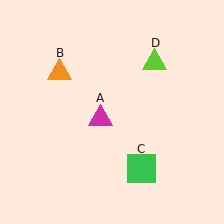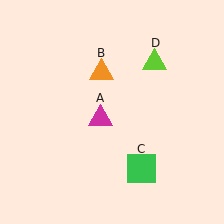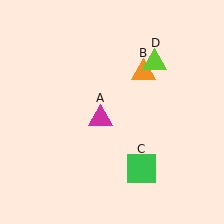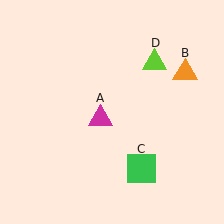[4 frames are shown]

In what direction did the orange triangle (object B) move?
The orange triangle (object B) moved right.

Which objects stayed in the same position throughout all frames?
Magenta triangle (object A) and green square (object C) and lime triangle (object D) remained stationary.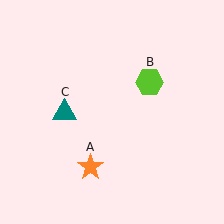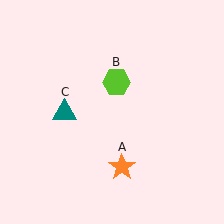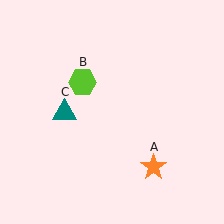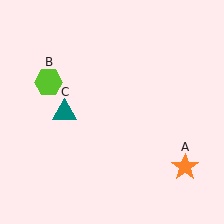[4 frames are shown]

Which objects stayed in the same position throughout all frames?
Teal triangle (object C) remained stationary.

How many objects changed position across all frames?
2 objects changed position: orange star (object A), lime hexagon (object B).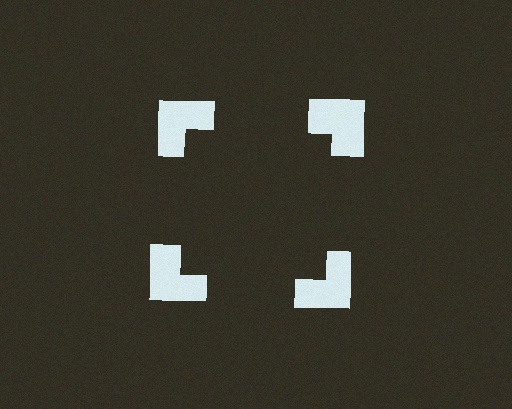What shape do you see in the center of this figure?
An illusory square — its edges are inferred from the aligned wedge cuts in the notched squares, not physically drawn.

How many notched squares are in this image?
There are 4 — one at each vertex of the illusory square.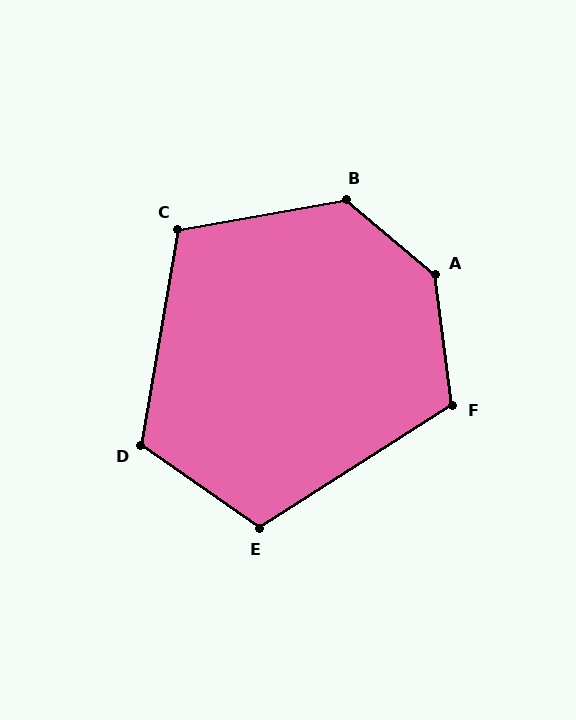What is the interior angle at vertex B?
Approximately 130 degrees (obtuse).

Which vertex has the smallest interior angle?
C, at approximately 110 degrees.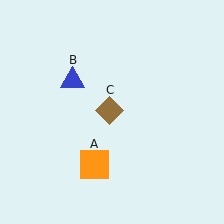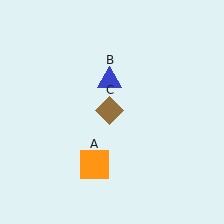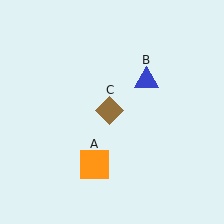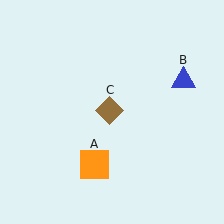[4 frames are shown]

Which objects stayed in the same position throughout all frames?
Orange square (object A) and brown diamond (object C) remained stationary.